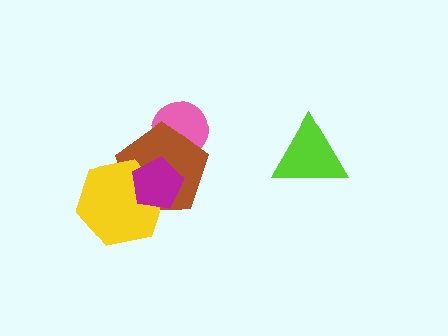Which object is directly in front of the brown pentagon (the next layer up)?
The yellow hexagon is directly in front of the brown pentagon.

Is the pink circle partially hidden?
Yes, it is partially covered by another shape.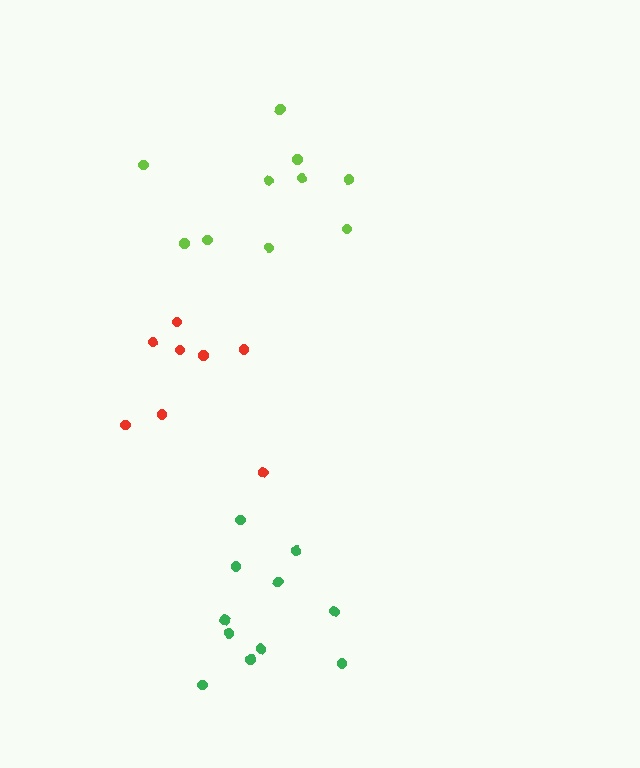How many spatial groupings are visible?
There are 3 spatial groupings.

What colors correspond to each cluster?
The clusters are colored: red, lime, green.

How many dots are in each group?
Group 1: 8 dots, Group 2: 10 dots, Group 3: 11 dots (29 total).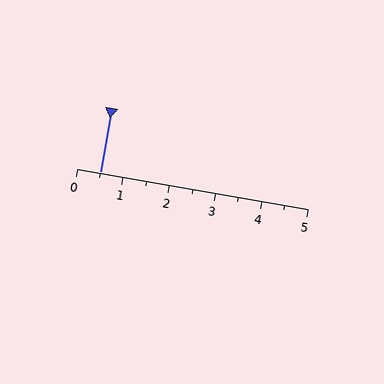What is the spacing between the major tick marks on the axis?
The major ticks are spaced 1 apart.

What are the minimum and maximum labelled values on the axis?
The axis runs from 0 to 5.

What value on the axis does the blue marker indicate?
The marker indicates approximately 0.5.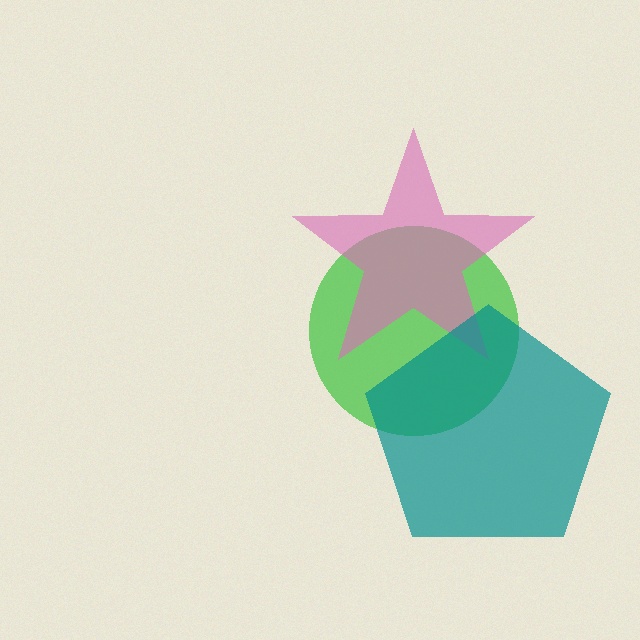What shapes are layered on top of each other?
The layered shapes are: a green circle, a pink star, a teal pentagon.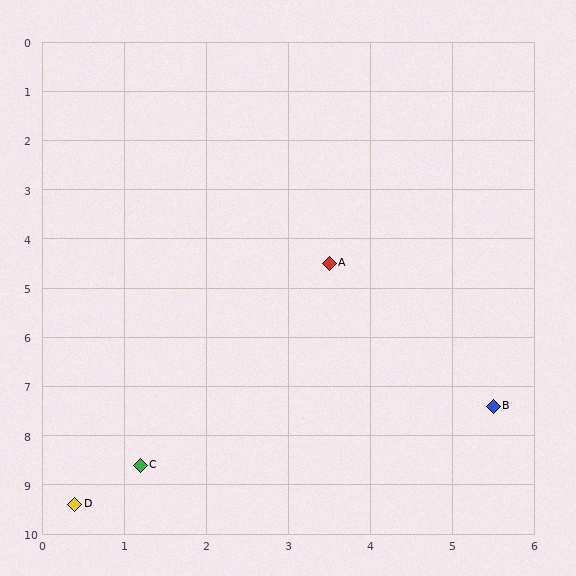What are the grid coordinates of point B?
Point B is at approximately (5.5, 7.4).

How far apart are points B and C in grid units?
Points B and C are about 4.5 grid units apart.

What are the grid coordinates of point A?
Point A is at approximately (3.5, 4.5).